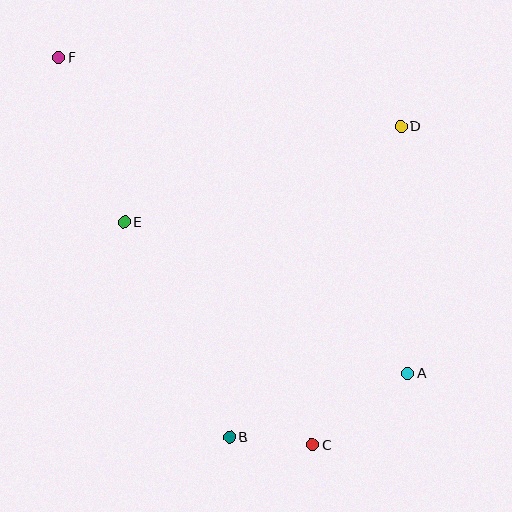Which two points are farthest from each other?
Points A and F are farthest from each other.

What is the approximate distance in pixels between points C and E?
The distance between C and E is approximately 291 pixels.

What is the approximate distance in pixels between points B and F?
The distance between B and F is approximately 416 pixels.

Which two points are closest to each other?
Points B and C are closest to each other.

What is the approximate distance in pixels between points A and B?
The distance between A and B is approximately 190 pixels.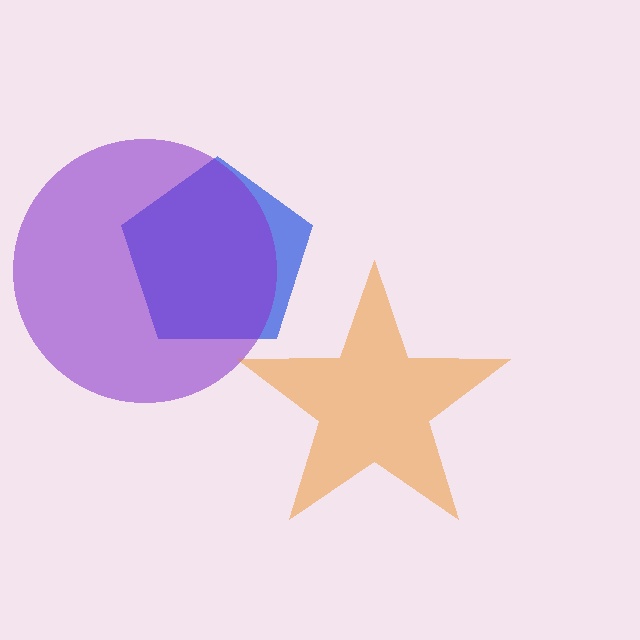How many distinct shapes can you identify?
There are 3 distinct shapes: a blue pentagon, a purple circle, an orange star.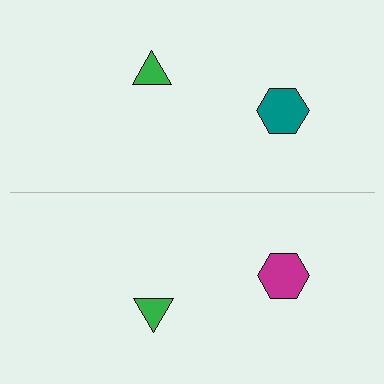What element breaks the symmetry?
The magenta hexagon on the bottom side breaks the symmetry — its mirror counterpart is teal.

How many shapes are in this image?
There are 4 shapes in this image.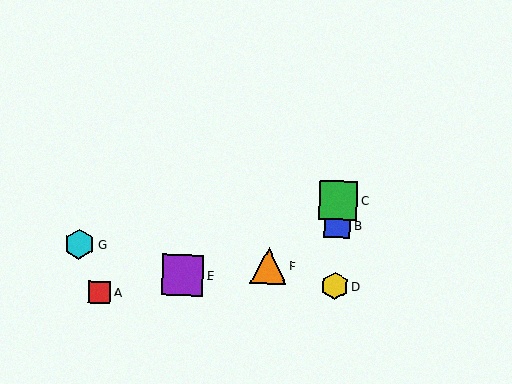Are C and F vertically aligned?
No, C is at x≈338 and F is at x≈268.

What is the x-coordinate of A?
Object A is at x≈100.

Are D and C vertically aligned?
Yes, both are at x≈335.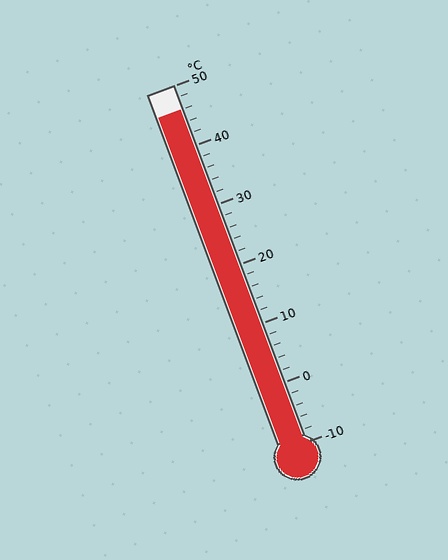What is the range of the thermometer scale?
The thermometer scale ranges from -10°C to 50°C.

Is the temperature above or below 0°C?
The temperature is above 0°C.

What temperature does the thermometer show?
The thermometer shows approximately 46°C.